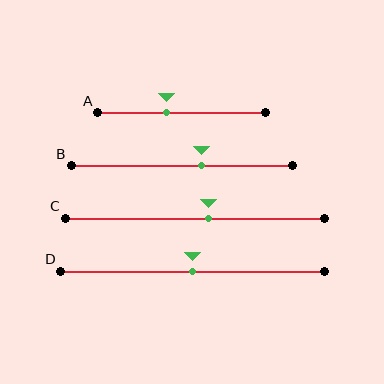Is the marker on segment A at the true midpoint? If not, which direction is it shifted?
No, the marker on segment A is shifted to the left by about 9% of the segment length.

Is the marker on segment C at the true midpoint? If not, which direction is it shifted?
No, the marker on segment C is shifted to the right by about 5% of the segment length.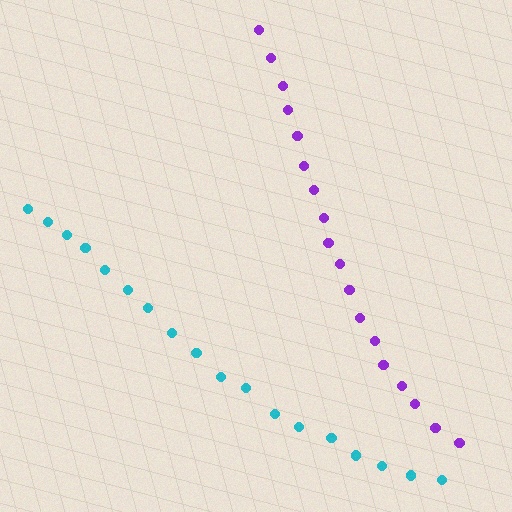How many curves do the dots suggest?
There are 2 distinct paths.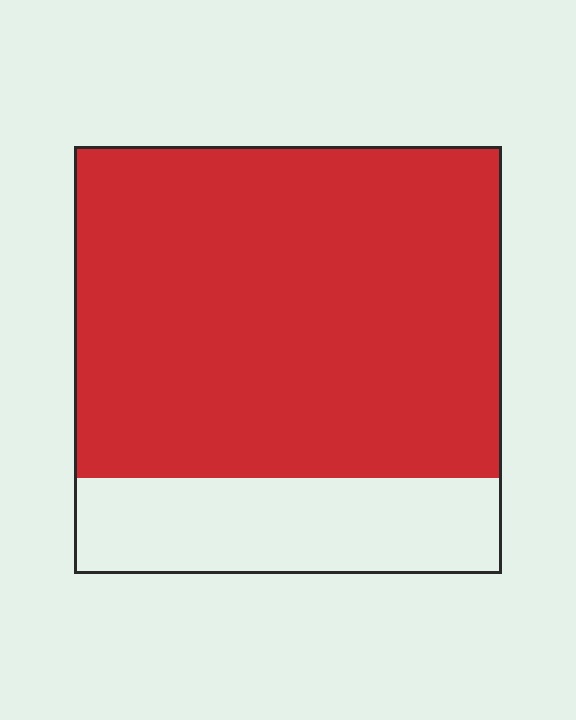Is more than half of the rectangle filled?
Yes.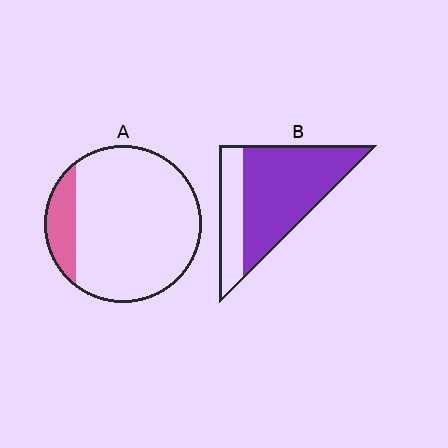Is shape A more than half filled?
No.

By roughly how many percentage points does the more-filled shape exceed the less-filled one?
By roughly 60 percentage points (B over A).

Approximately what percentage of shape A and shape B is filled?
A is approximately 15% and B is approximately 70%.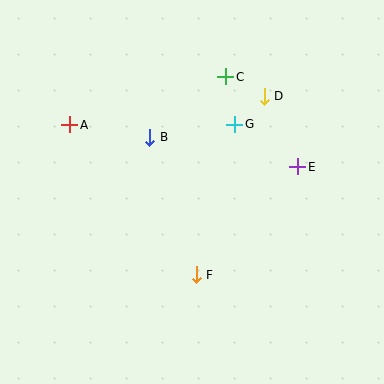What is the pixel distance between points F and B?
The distance between F and B is 145 pixels.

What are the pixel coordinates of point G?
Point G is at (235, 124).